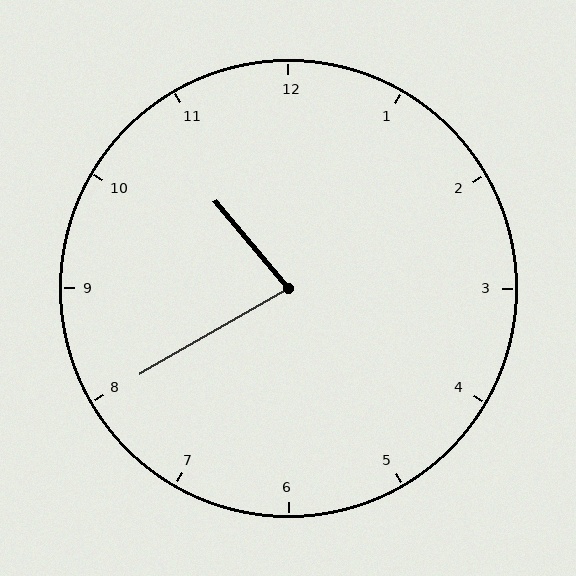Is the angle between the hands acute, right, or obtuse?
It is acute.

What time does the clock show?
10:40.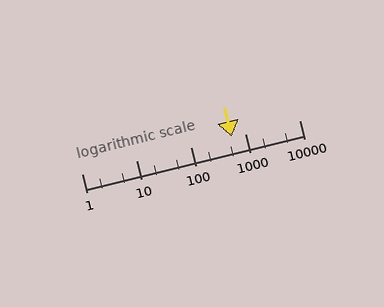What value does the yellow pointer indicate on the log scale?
The pointer indicates approximately 580.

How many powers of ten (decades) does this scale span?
The scale spans 4 decades, from 1 to 10000.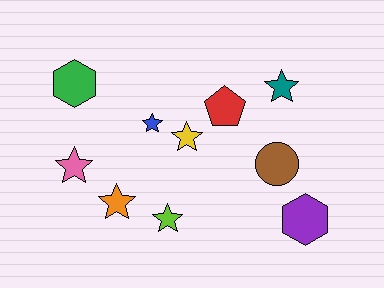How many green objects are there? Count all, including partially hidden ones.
There is 1 green object.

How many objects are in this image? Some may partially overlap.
There are 10 objects.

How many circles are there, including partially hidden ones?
There is 1 circle.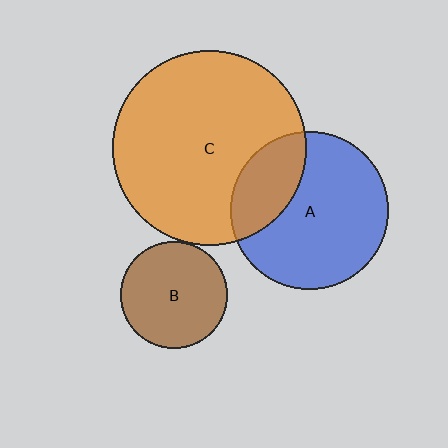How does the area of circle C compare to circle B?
Approximately 3.3 times.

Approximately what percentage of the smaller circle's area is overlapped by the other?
Approximately 25%.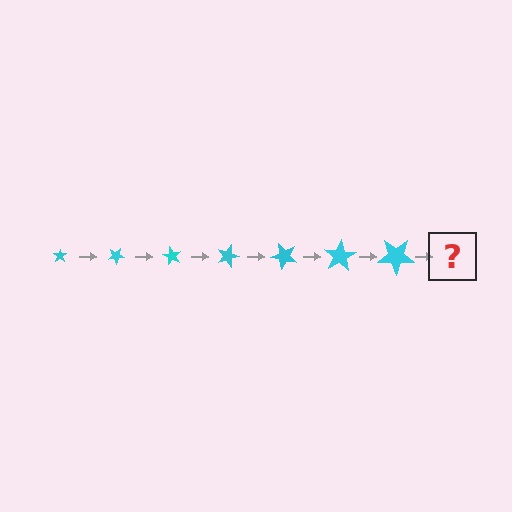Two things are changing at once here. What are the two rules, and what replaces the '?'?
The two rules are that the star grows larger each step and it rotates 30 degrees each step. The '?' should be a star, larger than the previous one and rotated 210 degrees from the start.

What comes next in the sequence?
The next element should be a star, larger than the previous one and rotated 210 degrees from the start.